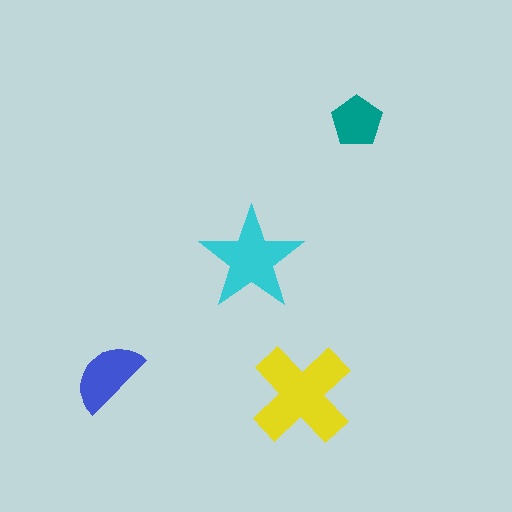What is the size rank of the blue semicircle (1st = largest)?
3rd.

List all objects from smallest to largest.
The teal pentagon, the blue semicircle, the cyan star, the yellow cross.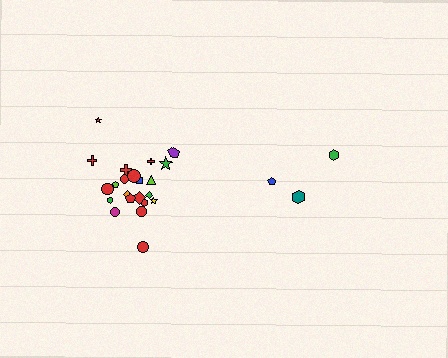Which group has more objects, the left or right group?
The left group.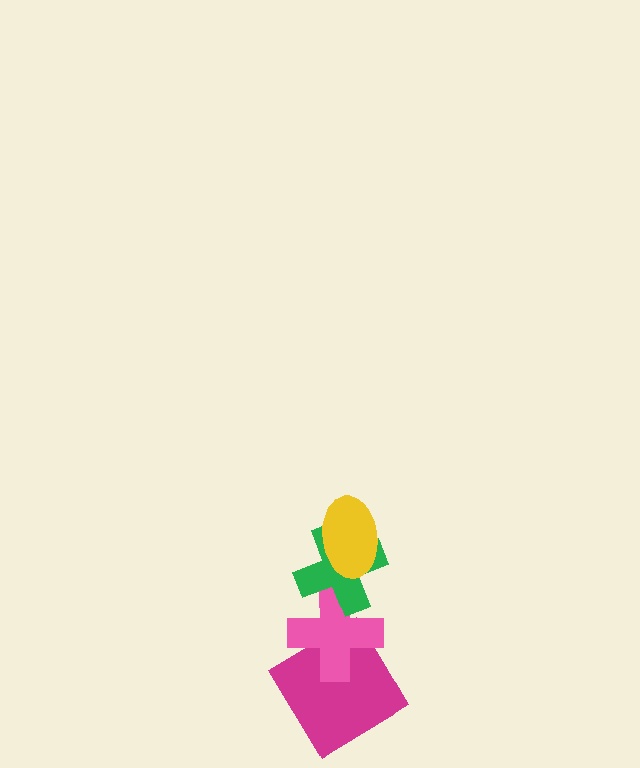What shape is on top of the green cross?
The yellow ellipse is on top of the green cross.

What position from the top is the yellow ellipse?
The yellow ellipse is 1st from the top.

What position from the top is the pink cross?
The pink cross is 3rd from the top.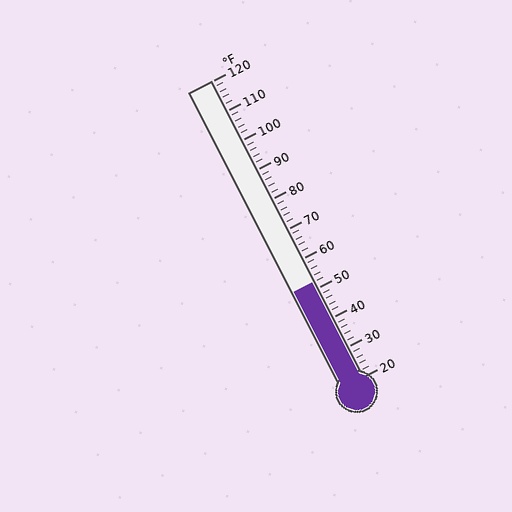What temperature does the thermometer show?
The thermometer shows approximately 52°F.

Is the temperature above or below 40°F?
The temperature is above 40°F.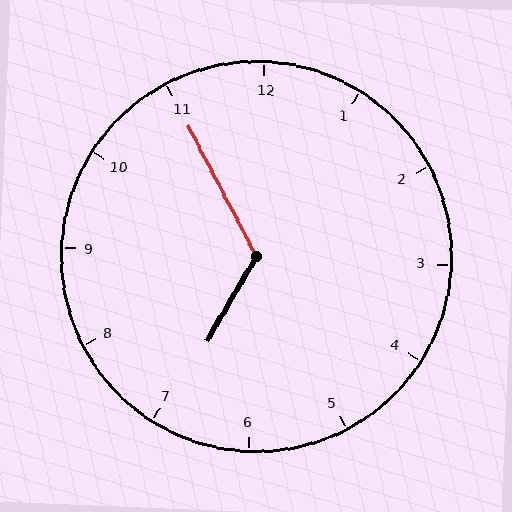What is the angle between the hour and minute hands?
Approximately 122 degrees.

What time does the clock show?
6:55.